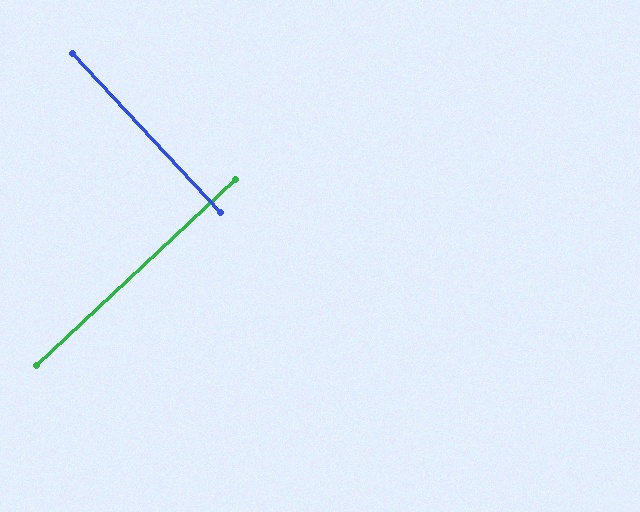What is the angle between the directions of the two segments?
Approximately 90 degrees.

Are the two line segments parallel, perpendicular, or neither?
Perpendicular — they meet at approximately 90°.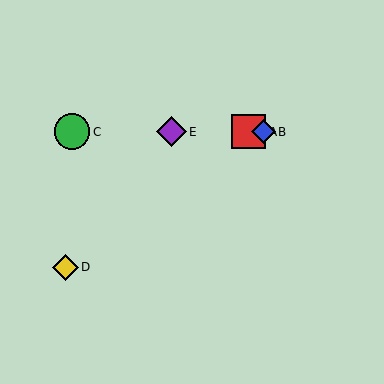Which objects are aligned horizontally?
Objects A, B, C, E are aligned horizontally.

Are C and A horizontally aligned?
Yes, both are at y≈132.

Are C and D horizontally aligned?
No, C is at y≈132 and D is at y≈267.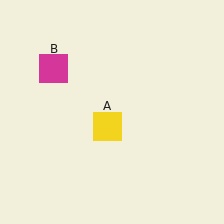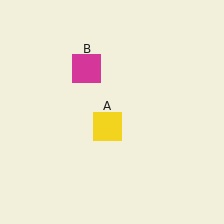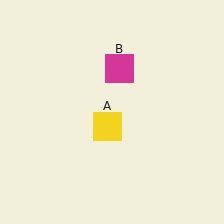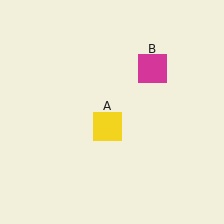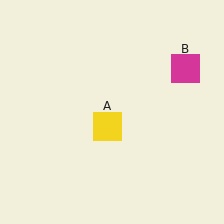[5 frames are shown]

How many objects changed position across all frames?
1 object changed position: magenta square (object B).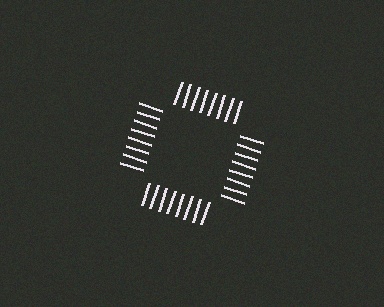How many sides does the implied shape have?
4 sides — the line-ends trace a square.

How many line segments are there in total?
32 — 8 along each of the 4 edges.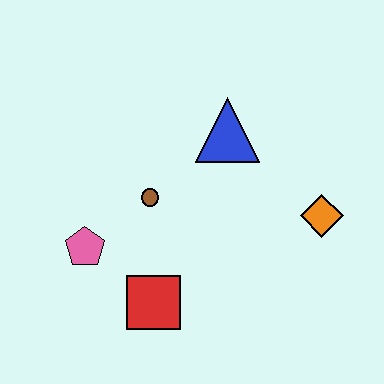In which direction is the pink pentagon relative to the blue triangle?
The pink pentagon is to the left of the blue triangle.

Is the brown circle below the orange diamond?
No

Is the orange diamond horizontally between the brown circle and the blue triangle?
No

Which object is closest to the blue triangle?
The brown circle is closest to the blue triangle.